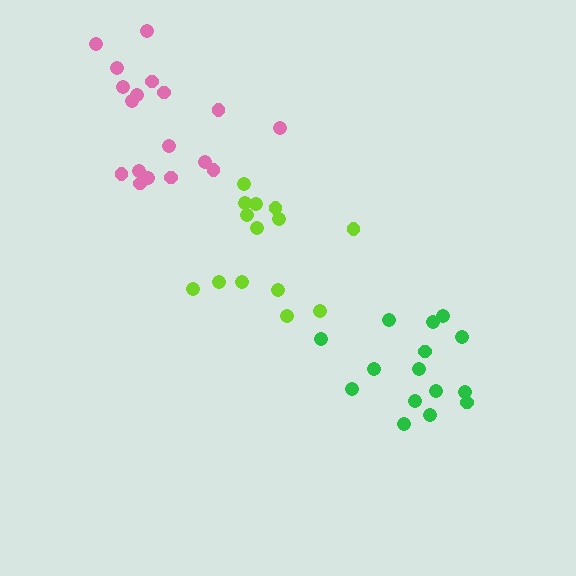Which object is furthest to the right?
The green cluster is rightmost.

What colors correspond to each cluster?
The clusters are colored: lime, green, pink.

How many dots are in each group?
Group 1: 14 dots, Group 2: 15 dots, Group 3: 18 dots (47 total).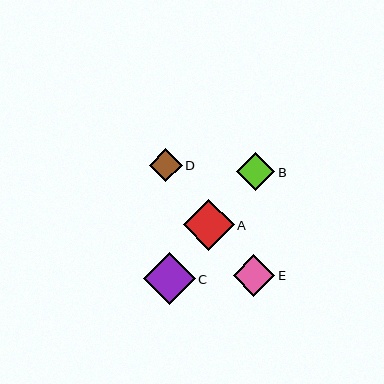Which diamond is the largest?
Diamond C is the largest with a size of approximately 52 pixels.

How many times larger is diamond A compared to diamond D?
Diamond A is approximately 1.5 times the size of diamond D.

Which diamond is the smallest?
Diamond D is the smallest with a size of approximately 33 pixels.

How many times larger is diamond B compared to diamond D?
Diamond B is approximately 1.2 times the size of diamond D.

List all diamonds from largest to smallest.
From largest to smallest: C, A, E, B, D.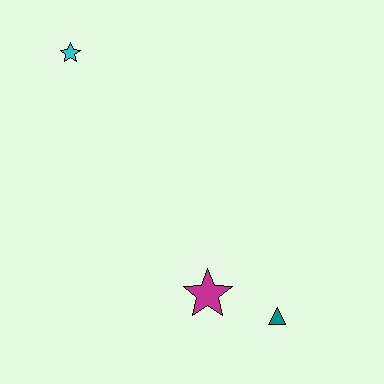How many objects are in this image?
There are 3 objects.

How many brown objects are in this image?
There are no brown objects.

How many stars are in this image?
There are 2 stars.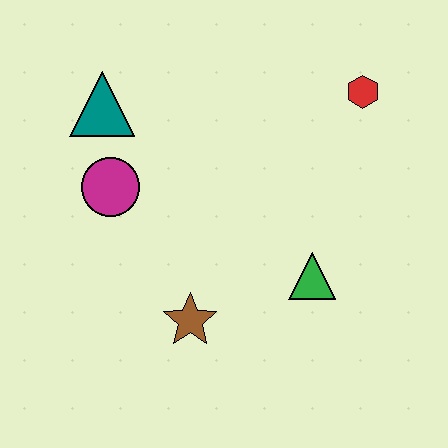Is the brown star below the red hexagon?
Yes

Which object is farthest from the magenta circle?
The red hexagon is farthest from the magenta circle.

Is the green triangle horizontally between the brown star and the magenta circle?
No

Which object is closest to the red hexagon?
The green triangle is closest to the red hexagon.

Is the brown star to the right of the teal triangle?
Yes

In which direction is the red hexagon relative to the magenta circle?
The red hexagon is to the right of the magenta circle.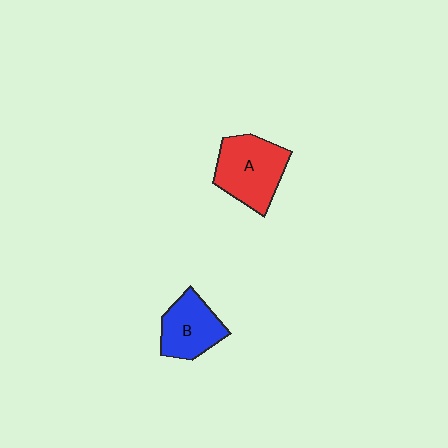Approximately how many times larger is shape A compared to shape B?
Approximately 1.3 times.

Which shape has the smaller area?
Shape B (blue).